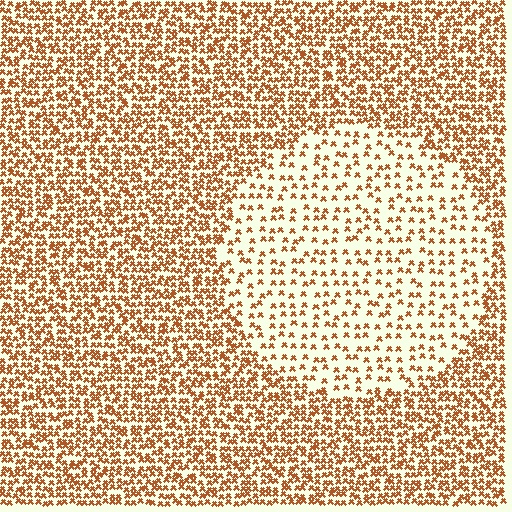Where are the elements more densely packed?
The elements are more densely packed outside the circle boundary.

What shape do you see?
I see a circle.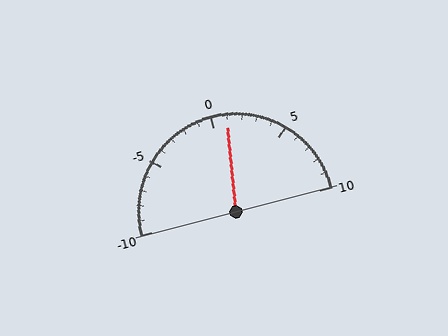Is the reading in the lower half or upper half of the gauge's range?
The reading is in the upper half of the range (-10 to 10).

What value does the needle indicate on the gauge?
The needle indicates approximately 1.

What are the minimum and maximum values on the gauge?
The gauge ranges from -10 to 10.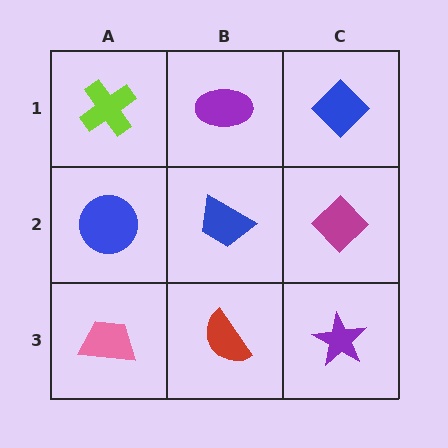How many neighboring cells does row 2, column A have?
3.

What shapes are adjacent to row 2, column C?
A blue diamond (row 1, column C), a purple star (row 3, column C), a blue trapezoid (row 2, column B).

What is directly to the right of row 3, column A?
A red semicircle.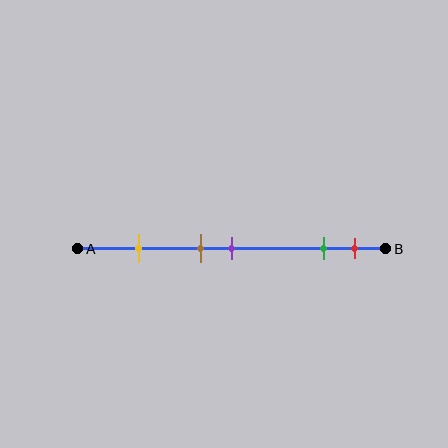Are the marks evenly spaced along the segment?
No, the marks are not evenly spaced.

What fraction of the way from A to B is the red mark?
The red mark is approximately 90% (0.9) of the way from A to B.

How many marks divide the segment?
There are 5 marks dividing the segment.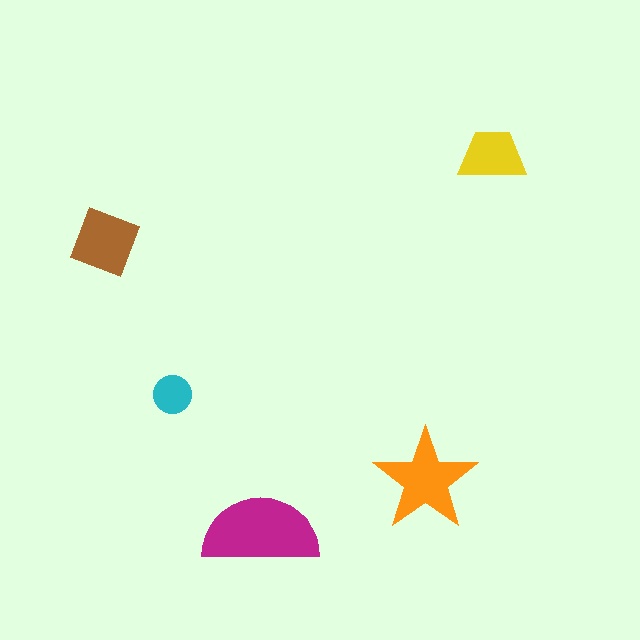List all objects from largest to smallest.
The magenta semicircle, the orange star, the brown square, the yellow trapezoid, the cyan circle.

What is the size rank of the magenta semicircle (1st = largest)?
1st.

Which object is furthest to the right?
The yellow trapezoid is rightmost.